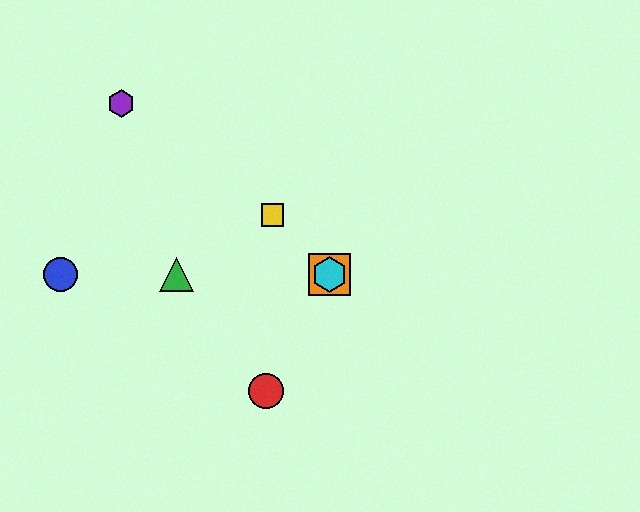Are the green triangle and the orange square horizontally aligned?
Yes, both are at y≈274.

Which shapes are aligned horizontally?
The blue circle, the green triangle, the orange square, the cyan hexagon are aligned horizontally.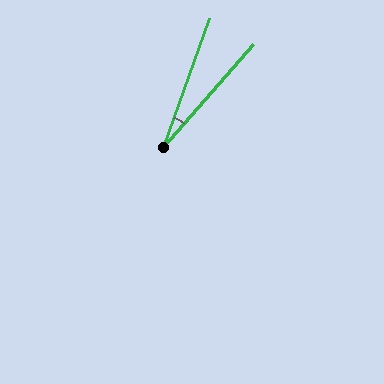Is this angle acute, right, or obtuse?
It is acute.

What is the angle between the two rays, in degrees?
Approximately 21 degrees.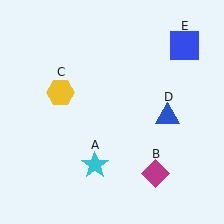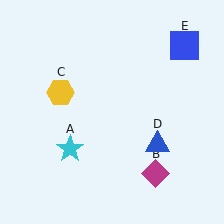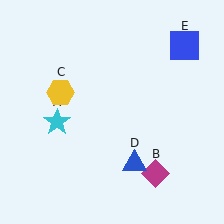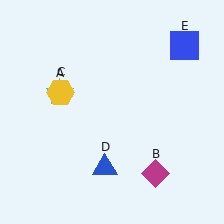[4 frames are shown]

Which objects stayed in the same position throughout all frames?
Magenta diamond (object B) and yellow hexagon (object C) and blue square (object E) remained stationary.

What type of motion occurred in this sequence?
The cyan star (object A), blue triangle (object D) rotated clockwise around the center of the scene.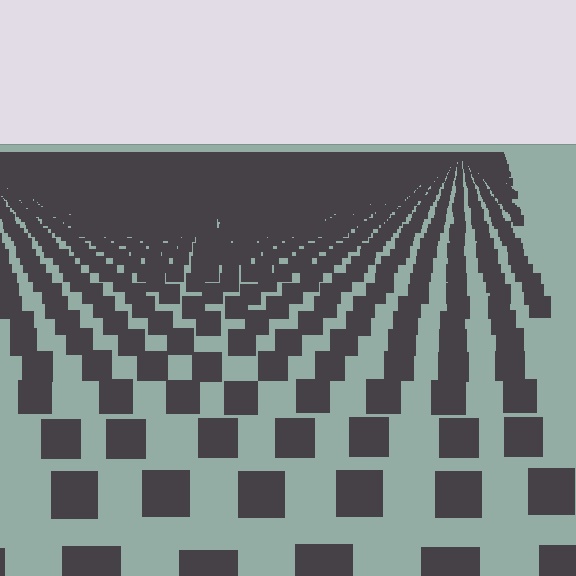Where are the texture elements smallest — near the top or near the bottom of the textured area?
Near the top.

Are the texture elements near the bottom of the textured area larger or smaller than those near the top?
Larger. Near the bottom, elements are closer to the viewer and appear at a bigger on-screen size.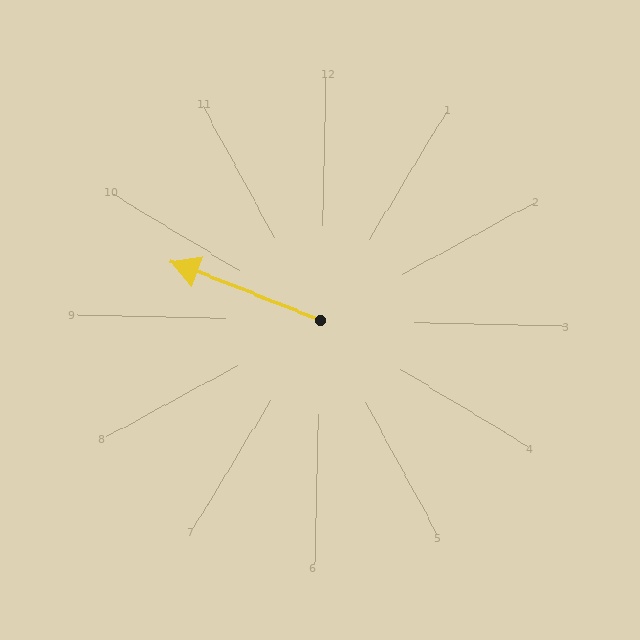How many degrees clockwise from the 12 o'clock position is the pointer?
Approximately 290 degrees.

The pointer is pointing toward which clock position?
Roughly 10 o'clock.